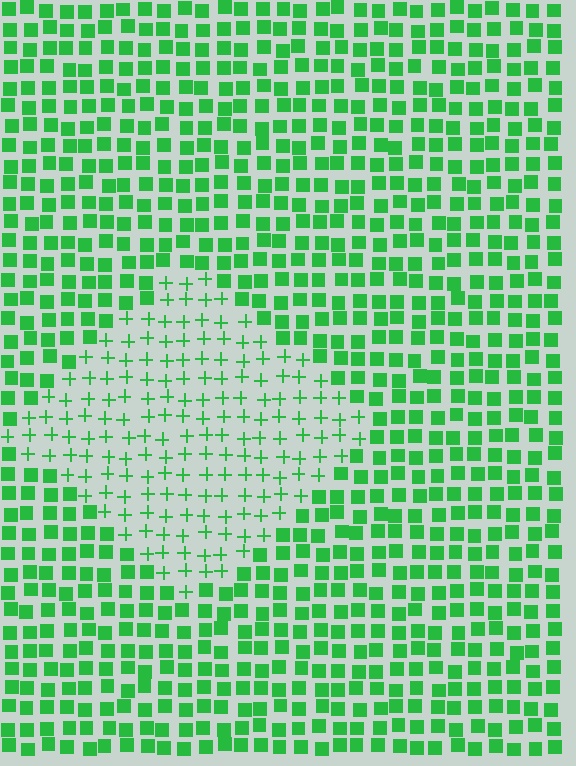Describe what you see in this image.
The image is filled with small green elements arranged in a uniform grid. A diamond-shaped region contains plus signs, while the surrounding area contains squares. The boundary is defined purely by the change in element shape.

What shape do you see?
I see a diamond.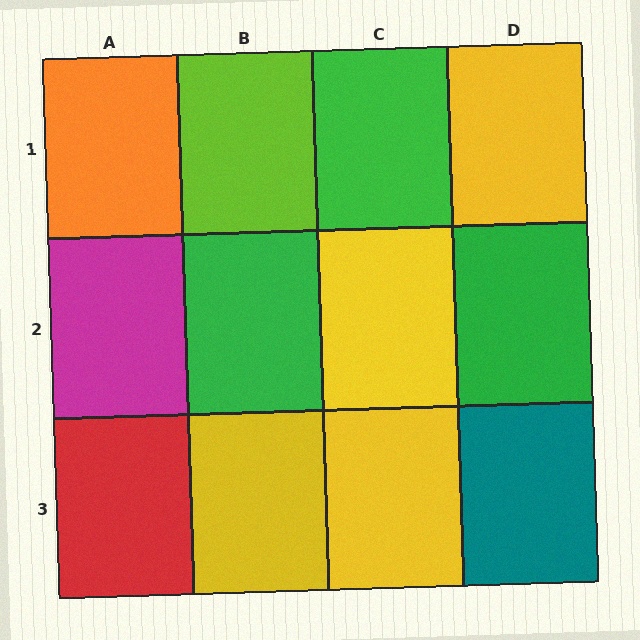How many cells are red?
1 cell is red.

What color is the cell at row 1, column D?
Yellow.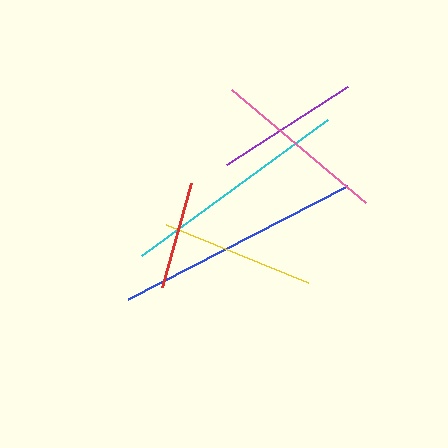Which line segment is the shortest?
The red line is the shortest at approximately 108 pixels.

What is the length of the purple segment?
The purple segment is approximately 144 pixels long.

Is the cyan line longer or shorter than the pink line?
The cyan line is longer than the pink line.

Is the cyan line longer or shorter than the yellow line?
The cyan line is longer than the yellow line.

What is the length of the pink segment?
The pink segment is approximately 175 pixels long.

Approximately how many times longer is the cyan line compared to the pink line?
The cyan line is approximately 1.3 times the length of the pink line.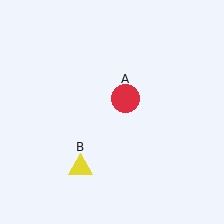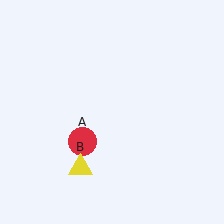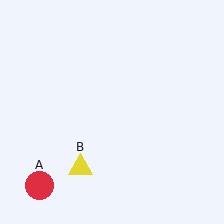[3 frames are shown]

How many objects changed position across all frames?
1 object changed position: red circle (object A).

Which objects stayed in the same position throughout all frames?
Yellow triangle (object B) remained stationary.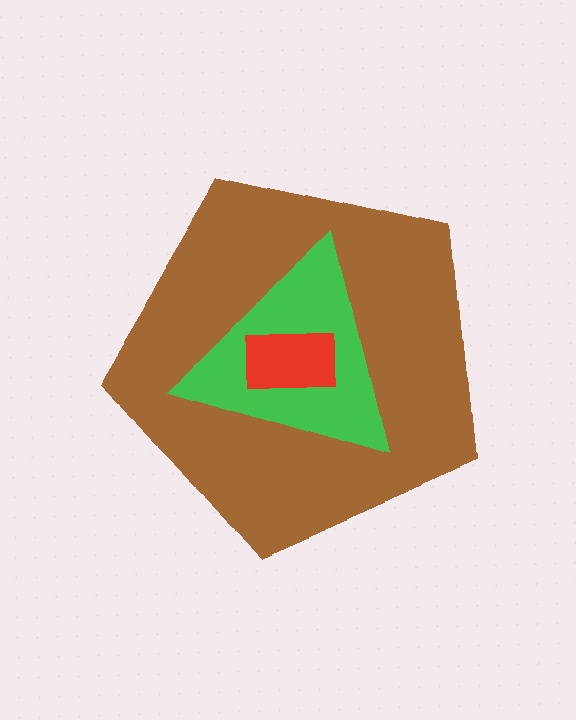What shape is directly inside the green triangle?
The red rectangle.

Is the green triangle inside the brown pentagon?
Yes.